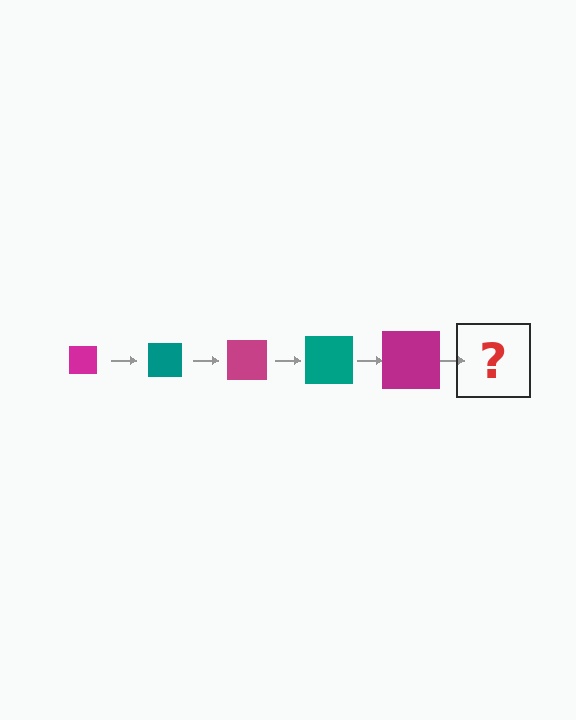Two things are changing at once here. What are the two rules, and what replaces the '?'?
The two rules are that the square grows larger each step and the color cycles through magenta and teal. The '?' should be a teal square, larger than the previous one.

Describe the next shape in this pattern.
It should be a teal square, larger than the previous one.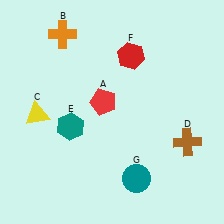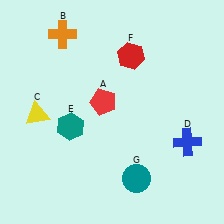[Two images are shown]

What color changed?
The cross (D) changed from brown in Image 1 to blue in Image 2.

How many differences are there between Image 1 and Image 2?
There is 1 difference between the two images.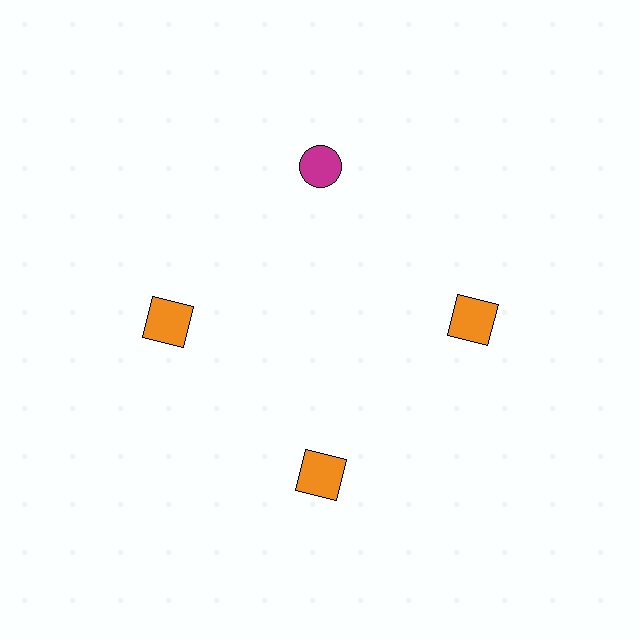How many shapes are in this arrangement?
There are 4 shapes arranged in a ring pattern.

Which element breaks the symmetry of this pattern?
The magenta circle at roughly the 12 o'clock position breaks the symmetry. All other shapes are orange squares.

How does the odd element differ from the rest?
It differs in both color (magenta instead of orange) and shape (circle instead of square).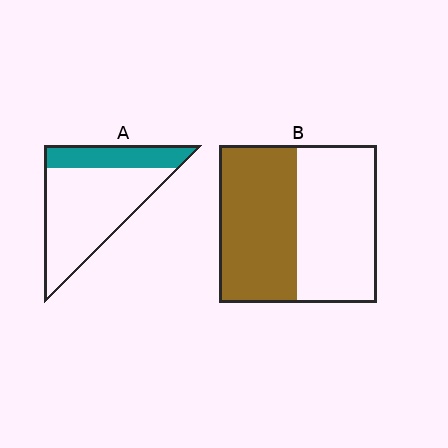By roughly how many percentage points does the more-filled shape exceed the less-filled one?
By roughly 20 percentage points (B over A).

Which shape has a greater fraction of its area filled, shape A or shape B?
Shape B.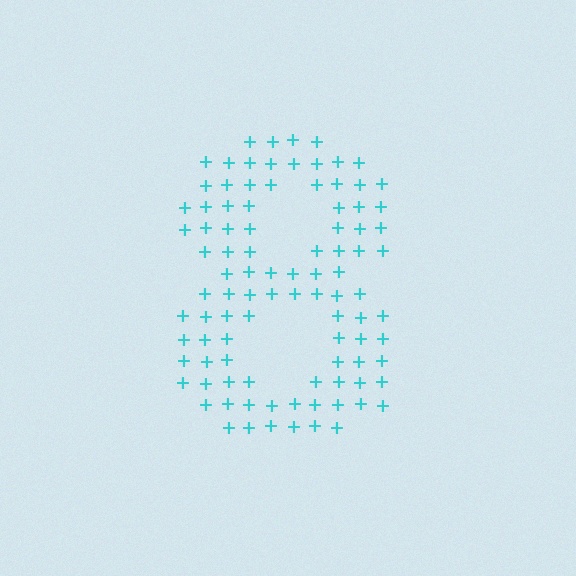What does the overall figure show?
The overall figure shows the digit 8.